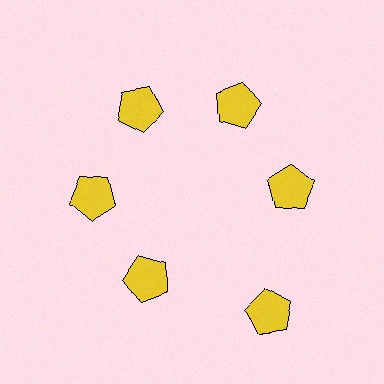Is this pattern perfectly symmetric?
No. The 6 yellow pentagons are arranged in a ring, but one element near the 5 o'clock position is pushed outward from the center, breaking the 6-fold rotational symmetry.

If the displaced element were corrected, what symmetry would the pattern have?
It would have 6-fold rotational symmetry — the pattern would map onto itself every 60 degrees.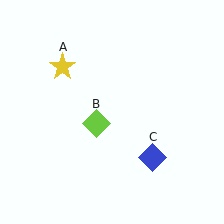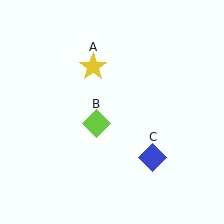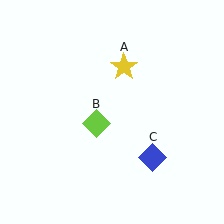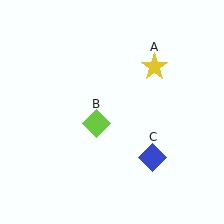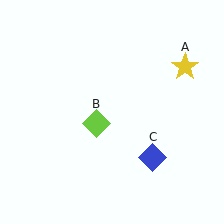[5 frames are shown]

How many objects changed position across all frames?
1 object changed position: yellow star (object A).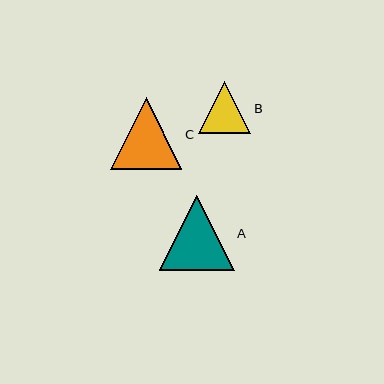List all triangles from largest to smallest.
From largest to smallest: A, C, B.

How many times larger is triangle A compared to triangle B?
Triangle A is approximately 1.4 times the size of triangle B.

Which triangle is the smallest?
Triangle B is the smallest with a size of approximately 52 pixels.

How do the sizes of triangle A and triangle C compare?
Triangle A and triangle C are approximately the same size.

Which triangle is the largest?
Triangle A is the largest with a size of approximately 75 pixels.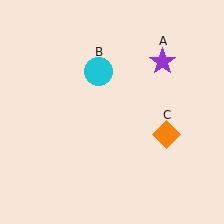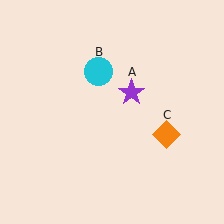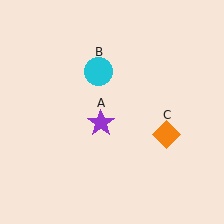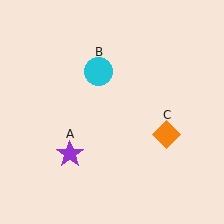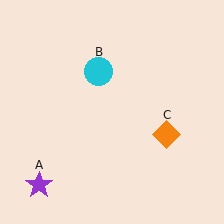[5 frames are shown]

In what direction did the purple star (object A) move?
The purple star (object A) moved down and to the left.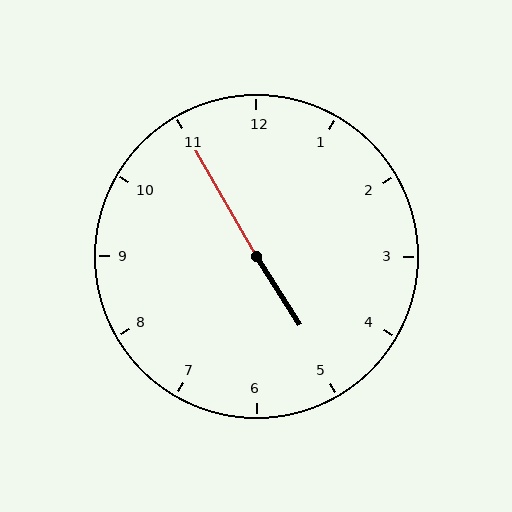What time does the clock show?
4:55.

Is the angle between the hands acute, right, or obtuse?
It is obtuse.